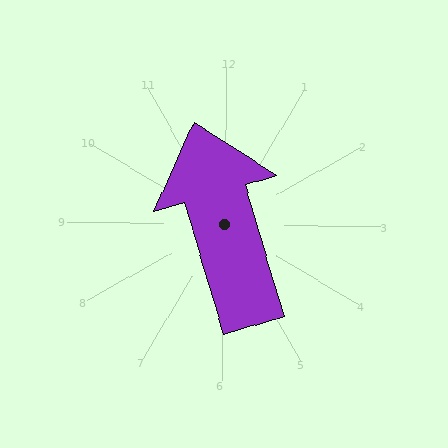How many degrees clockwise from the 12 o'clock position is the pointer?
Approximately 343 degrees.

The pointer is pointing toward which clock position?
Roughly 11 o'clock.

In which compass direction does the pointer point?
North.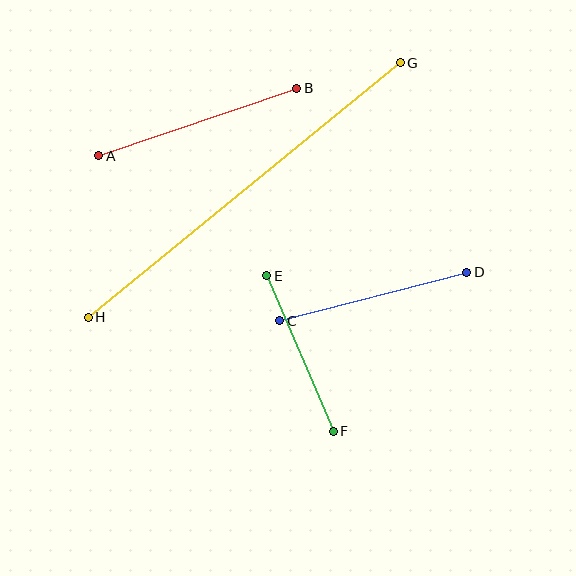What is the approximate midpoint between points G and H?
The midpoint is at approximately (244, 190) pixels.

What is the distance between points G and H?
The distance is approximately 403 pixels.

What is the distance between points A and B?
The distance is approximately 209 pixels.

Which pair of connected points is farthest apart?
Points G and H are farthest apart.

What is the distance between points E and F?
The distance is approximately 169 pixels.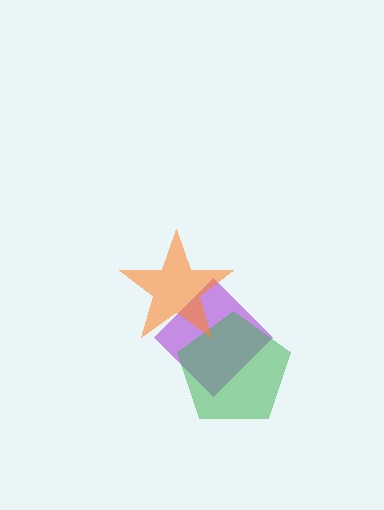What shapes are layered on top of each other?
The layered shapes are: a purple diamond, a green pentagon, an orange star.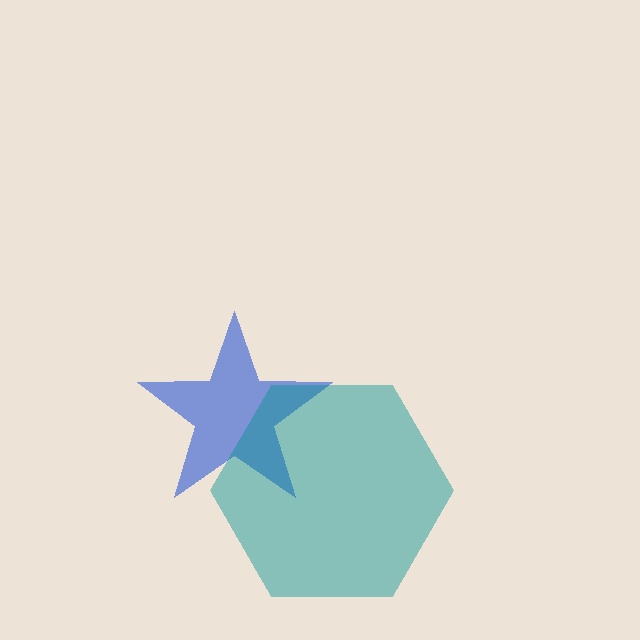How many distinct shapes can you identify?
There are 2 distinct shapes: a blue star, a teal hexagon.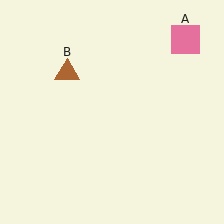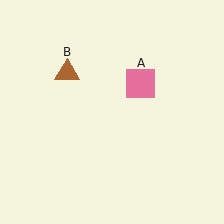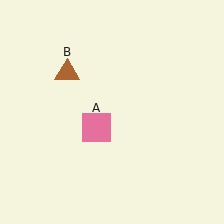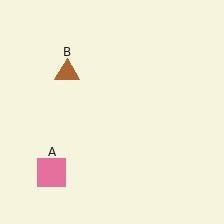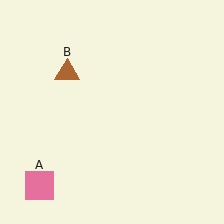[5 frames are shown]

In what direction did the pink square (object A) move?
The pink square (object A) moved down and to the left.